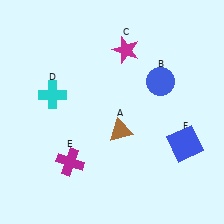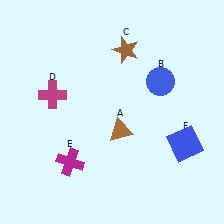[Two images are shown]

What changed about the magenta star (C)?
In Image 1, C is magenta. In Image 2, it changed to brown.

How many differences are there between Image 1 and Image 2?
There are 2 differences between the two images.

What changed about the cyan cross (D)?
In Image 1, D is cyan. In Image 2, it changed to magenta.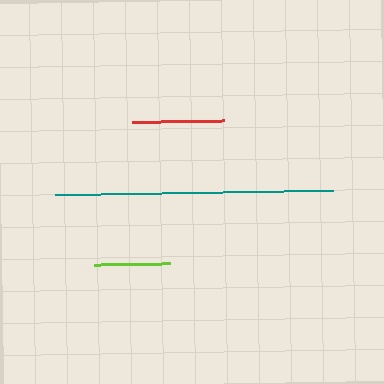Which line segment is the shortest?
The lime line is the shortest at approximately 76 pixels.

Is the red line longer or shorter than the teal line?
The teal line is longer than the red line.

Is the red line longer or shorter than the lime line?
The red line is longer than the lime line.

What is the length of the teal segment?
The teal segment is approximately 278 pixels long.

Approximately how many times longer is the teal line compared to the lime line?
The teal line is approximately 3.6 times the length of the lime line.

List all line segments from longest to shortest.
From longest to shortest: teal, red, lime.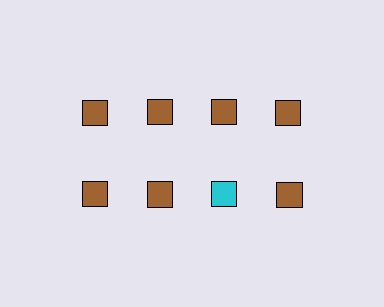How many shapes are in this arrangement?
There are 8 shapes arranged in a grid pattern.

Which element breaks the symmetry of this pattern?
The cyan square in the second row, center column breaks the symmetry. All other shapes are brown squares.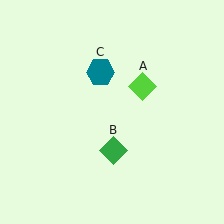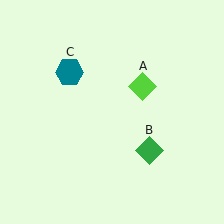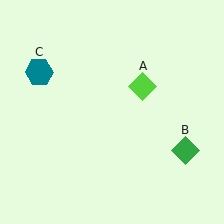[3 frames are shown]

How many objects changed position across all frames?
2 objects changed position: green diamond (object B), teal hexagon (object C).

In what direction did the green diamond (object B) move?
The green diamond (object B) moved right.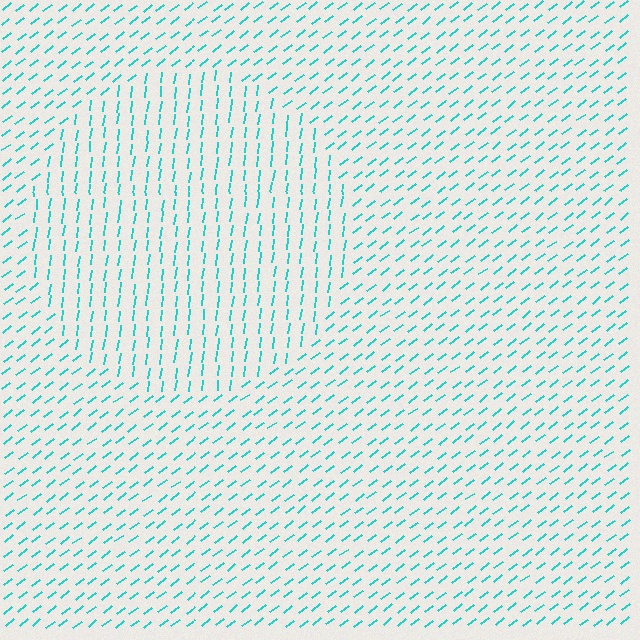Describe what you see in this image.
The image is filled with small cyan line segments. A circle region in the image has lines oriented differently from the surrounding lines, creating a visible texture boundary.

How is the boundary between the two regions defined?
The boundary is defined purely by a change in line orientation (approximately 45 degrees difference). All lines are the same color and thickness.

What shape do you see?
I see a circle.